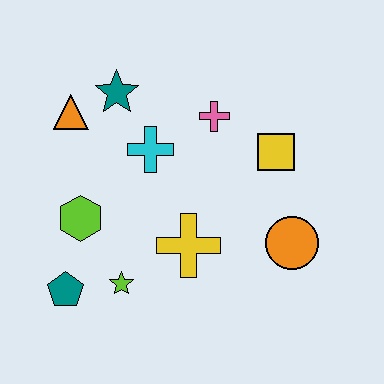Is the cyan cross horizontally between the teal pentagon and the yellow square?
Yes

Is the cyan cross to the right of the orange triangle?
Yes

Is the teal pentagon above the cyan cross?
No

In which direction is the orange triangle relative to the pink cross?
The orange triangle is to the left of the pink cross.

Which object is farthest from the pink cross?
The teal pentagon is farthest from the pink cross.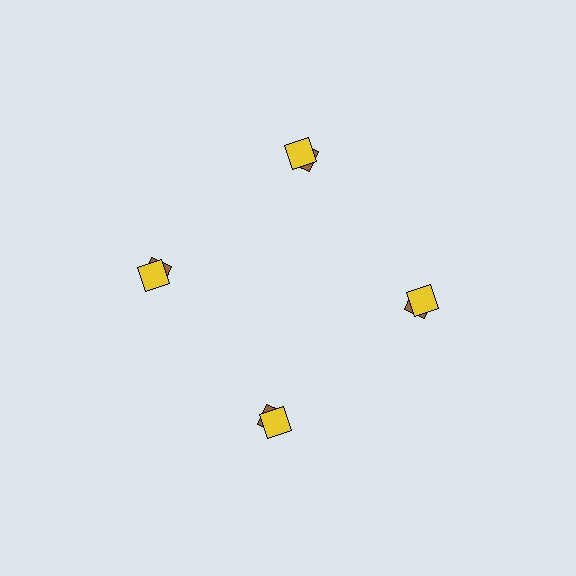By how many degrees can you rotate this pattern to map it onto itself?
The pattern maps onto itself every 90 degrees of rotation.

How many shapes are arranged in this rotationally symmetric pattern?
There are 8 shapes, arranged in 4 groups of 2.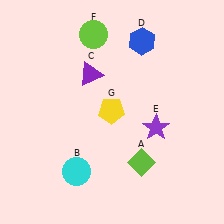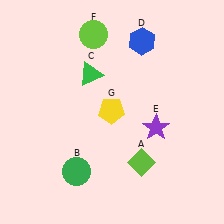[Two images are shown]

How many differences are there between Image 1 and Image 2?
There are 2 differences between the two images.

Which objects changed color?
B changed from cyan to green. C changed from purple to green.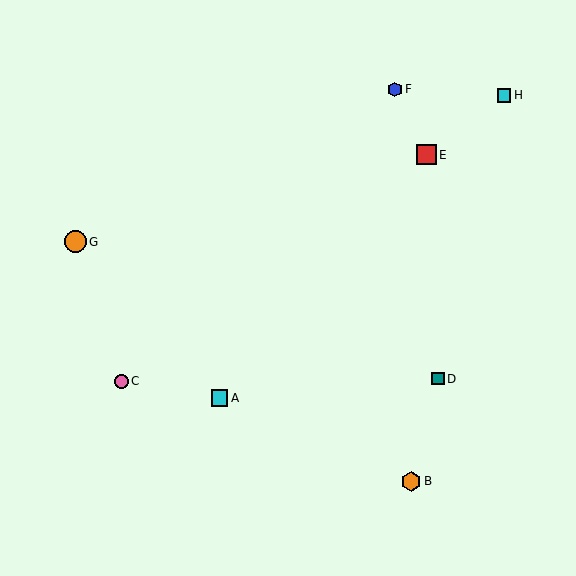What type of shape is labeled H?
Shape H is a cyan square.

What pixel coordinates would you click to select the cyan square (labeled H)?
Click at (504, 95) to select the cyan square H.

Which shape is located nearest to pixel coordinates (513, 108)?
The cyan square (labeled H) at (504, 95) is nearest to that location.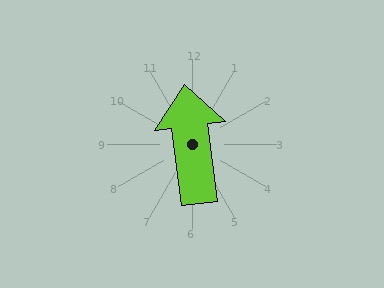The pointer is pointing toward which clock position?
Roughly 12 o'clock.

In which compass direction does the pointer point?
North.